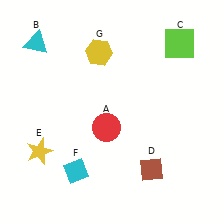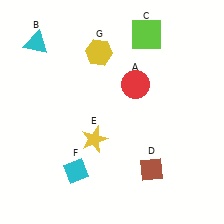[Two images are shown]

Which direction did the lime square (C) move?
The lime square (C) moved left.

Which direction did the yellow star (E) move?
The yellow star (E) moved right.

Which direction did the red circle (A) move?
The red circle (A) moved up.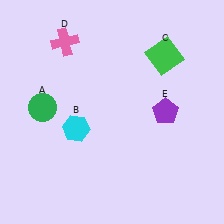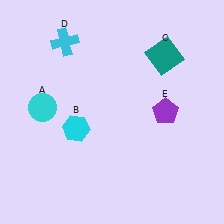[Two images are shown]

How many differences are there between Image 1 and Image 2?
There are 3 differences between the two images.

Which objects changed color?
A changed from green to cyan. C changed from green to teal. D changed from pink to cyan.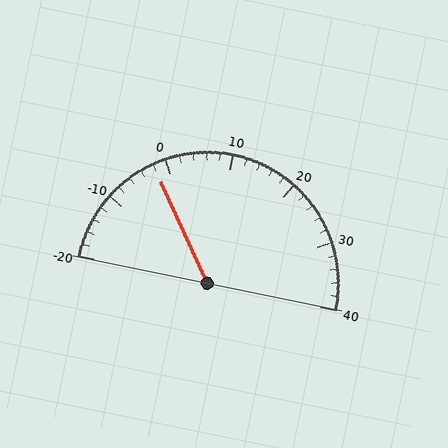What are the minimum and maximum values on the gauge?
The gauge ranges from -20 to 40.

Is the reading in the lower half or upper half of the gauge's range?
The reading is in the lower half of the range (-20 to 40).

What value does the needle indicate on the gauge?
The needle indicates approximately -2.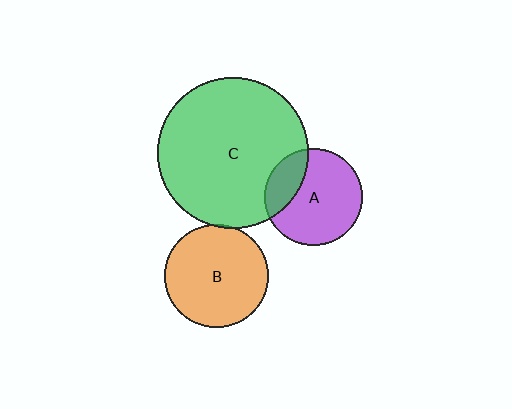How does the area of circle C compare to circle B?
Approximately 2.1 times.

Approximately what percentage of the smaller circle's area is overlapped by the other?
Approximately 5%.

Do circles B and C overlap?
Yes.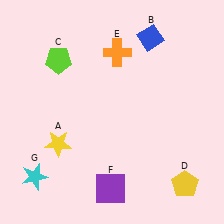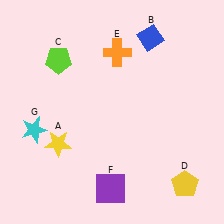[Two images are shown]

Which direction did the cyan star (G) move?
The cyan star (G) moved up.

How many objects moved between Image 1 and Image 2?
1 object moved between the two images.